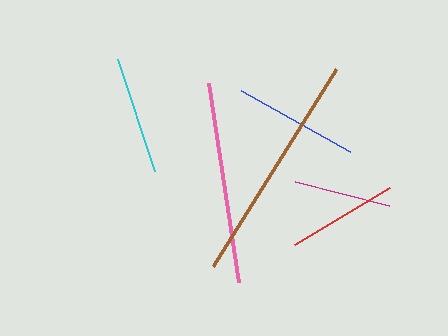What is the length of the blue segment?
The blue segment is approximately 125 pixels long.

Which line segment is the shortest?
The magenta line is the shortest at approximately 97 pixels.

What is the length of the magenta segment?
The magenta segment is approximately 97 pixels long.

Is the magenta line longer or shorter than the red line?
The red line is longer than the magenta line.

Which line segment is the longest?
The brown line is the longest at approximately 233 pixels.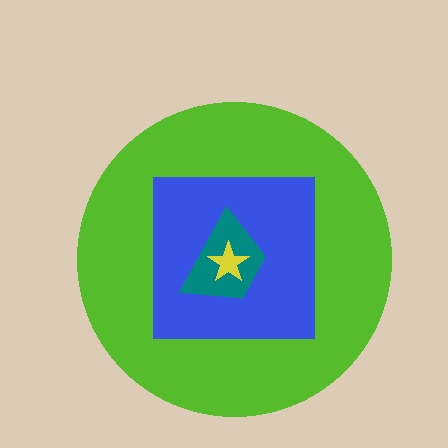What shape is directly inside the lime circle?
The blue square.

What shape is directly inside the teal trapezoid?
The yellow star.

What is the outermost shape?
The lime circle.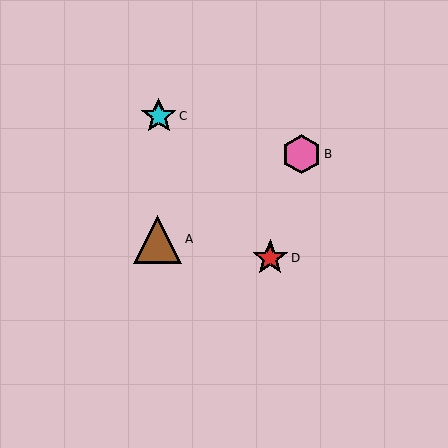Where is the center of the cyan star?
The center of the cyan star is at (159, 116).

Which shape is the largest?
The brown triangle (labeled A) is the largest.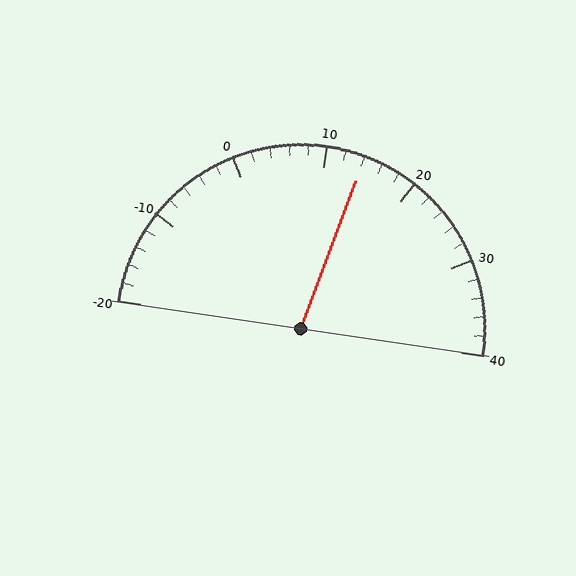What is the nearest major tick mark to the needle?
The nearest major tick mark is 10.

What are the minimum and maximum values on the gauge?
The gauge ranges from -20 to 40.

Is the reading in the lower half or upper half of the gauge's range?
The reading is in the upper half of the range (-20 to 40).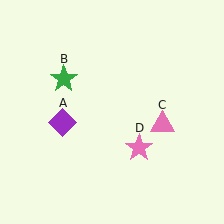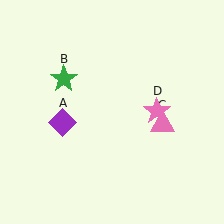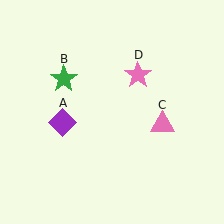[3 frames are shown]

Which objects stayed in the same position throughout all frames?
Purple diamond (object A) and green star (object B) and pink triangle (object C) remained stationary.